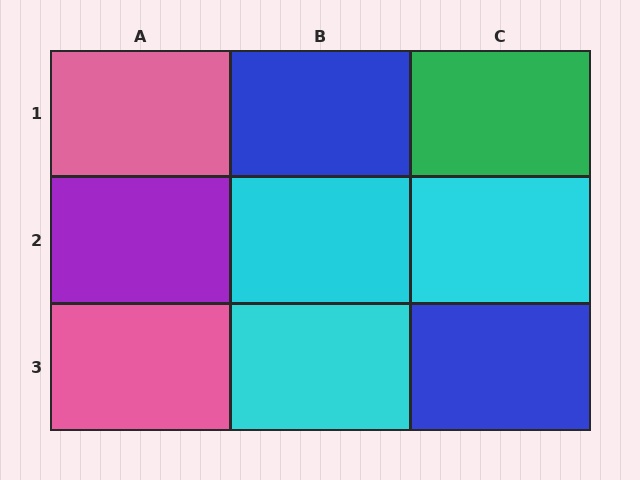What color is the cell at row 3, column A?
Pink.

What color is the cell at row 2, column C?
Cyan.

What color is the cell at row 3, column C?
Blue.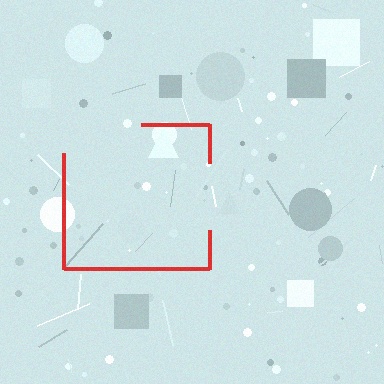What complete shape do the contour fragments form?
The contour fragments form a square.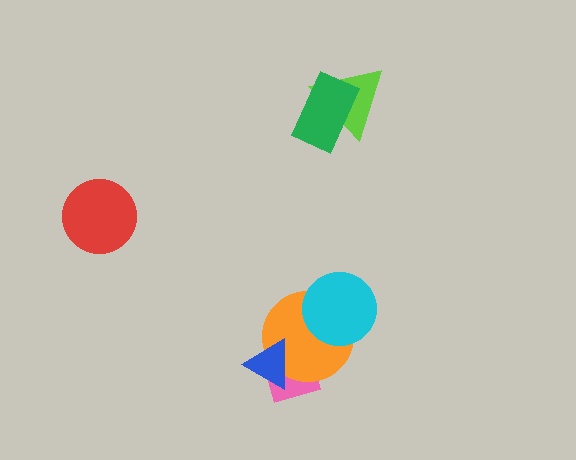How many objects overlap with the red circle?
0 objects overlap with the red circle.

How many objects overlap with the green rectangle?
1 object overlaps with the green rectangle.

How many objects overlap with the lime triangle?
1 object overlaps with the lime triangle.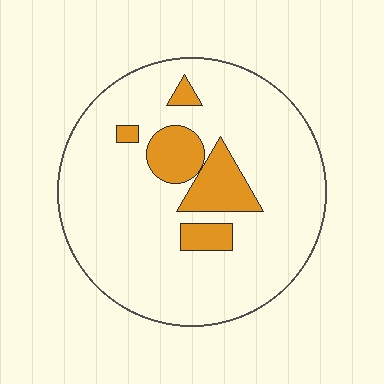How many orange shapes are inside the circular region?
5.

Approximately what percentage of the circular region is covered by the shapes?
Approximately 15%.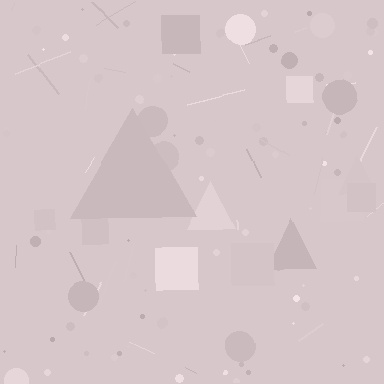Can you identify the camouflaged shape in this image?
The camouflaged shape is a triangle.